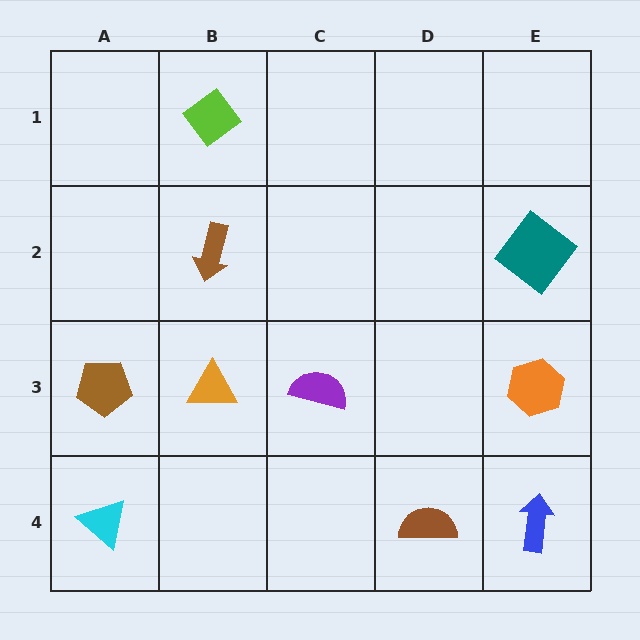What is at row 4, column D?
A brown semicircle.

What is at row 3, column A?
A brown pentagon.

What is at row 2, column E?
A teal diamond.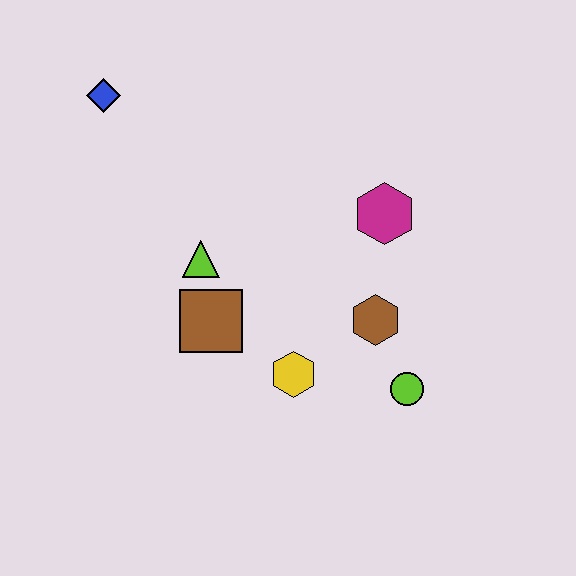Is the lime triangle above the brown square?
Yes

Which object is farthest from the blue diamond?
The lime circle is farthest from the blue diamond.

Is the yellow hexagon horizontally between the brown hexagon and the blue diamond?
Yes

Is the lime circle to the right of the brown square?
Yes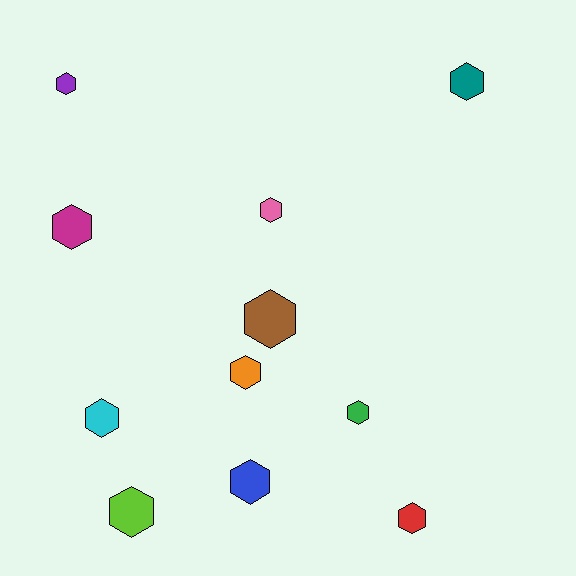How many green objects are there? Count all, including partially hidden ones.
There is 1 green object.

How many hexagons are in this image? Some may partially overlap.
There are 11 hexagons.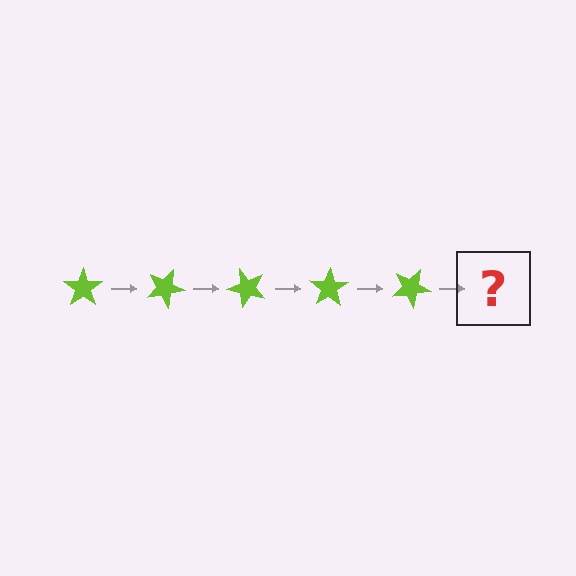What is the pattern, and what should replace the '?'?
The pattern is that the star rotates 25 degrees each step. The '?' should be a lime star rotated 125 degrees.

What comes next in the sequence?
The next element should be a lime star rotated 125 degrees.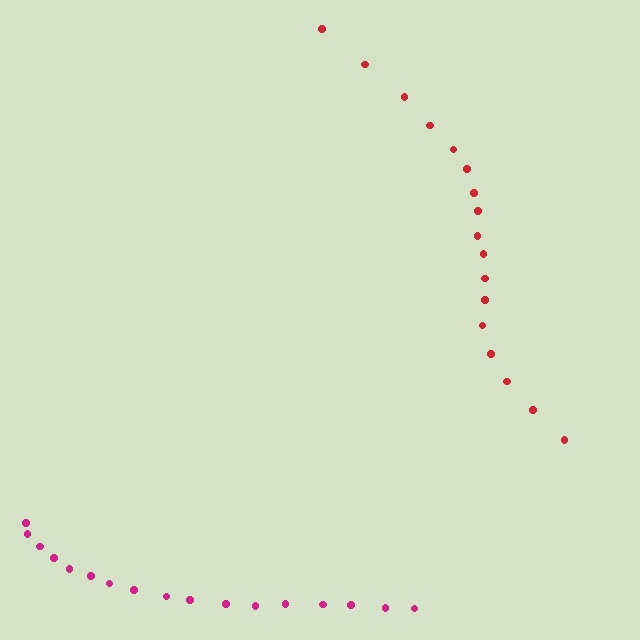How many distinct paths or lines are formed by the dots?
There are 2 distinct paths.